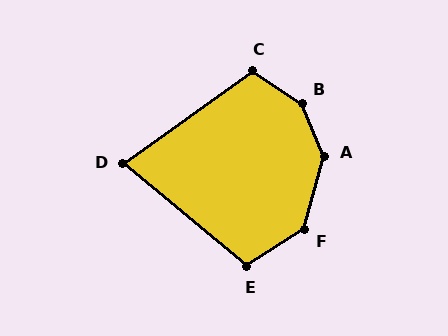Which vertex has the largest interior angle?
B, at approximately 147 degrees.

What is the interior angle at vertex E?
Approximately 107 degrees (obtuse).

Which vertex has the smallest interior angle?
D, at approximately 75 degrees.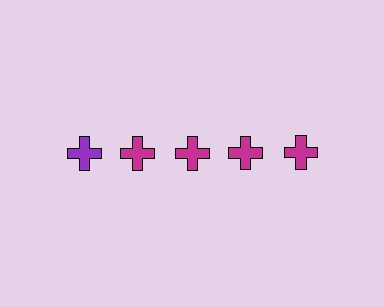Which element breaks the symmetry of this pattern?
The purple cross in the top row, leftmost column breaks the symmetry. All other shapes are magenta crosses.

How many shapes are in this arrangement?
There are 5 shapes arranged in a grid pattern.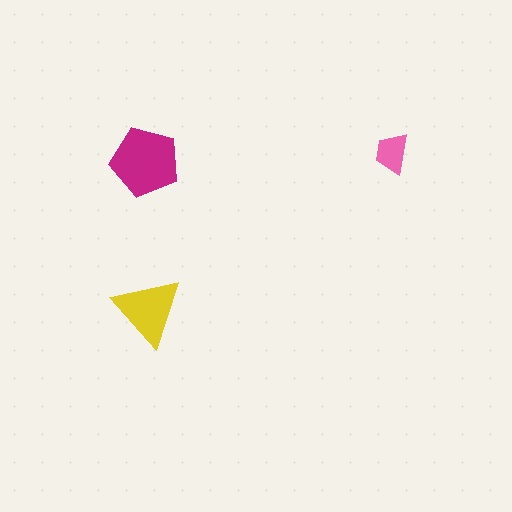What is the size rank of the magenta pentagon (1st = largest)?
1st.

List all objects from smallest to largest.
The pink trapezoid, the yellow triangle, the magenta pentagon.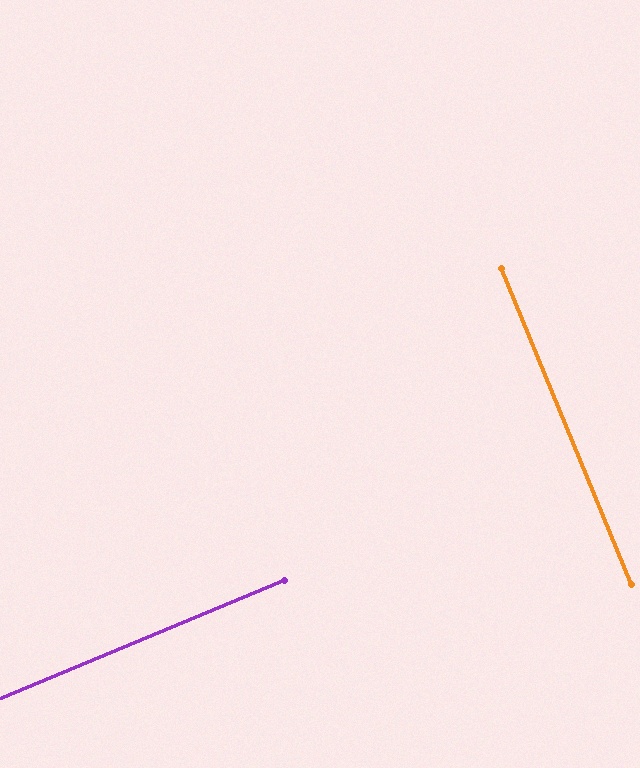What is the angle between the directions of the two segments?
Approximately 90 degrees.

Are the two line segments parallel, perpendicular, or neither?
Perpendicular — they meet at approximately 90°.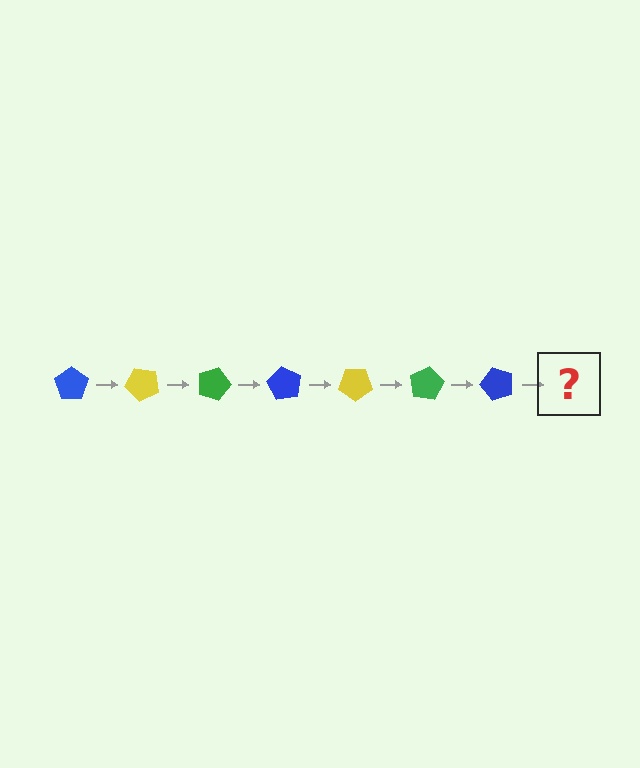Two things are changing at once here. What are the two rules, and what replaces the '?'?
The two rules are that it rotates 45 degrees each step and the color cycles through blue, yellow, and green. The '?' should be a yellow pentagon, rotated 315 degrees from the start.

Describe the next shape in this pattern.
It should be a yellow pentagon, rotated 315 degrees from the start.